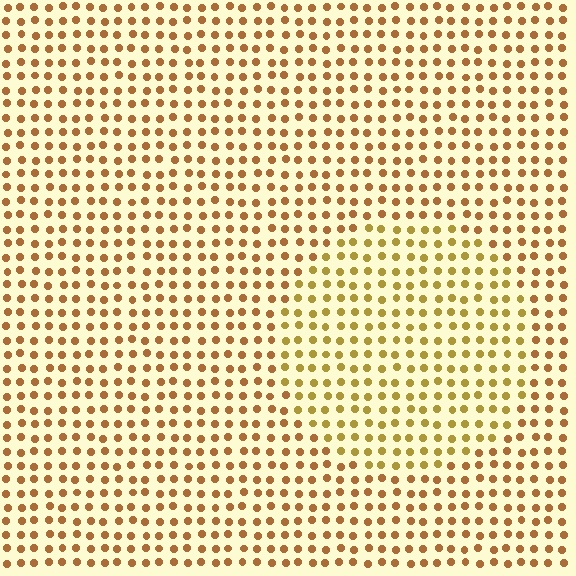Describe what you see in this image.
The image is filled with small brown elements in a uniform arrangement. A circle-shaped region is visible where the elements are tinted to a slightly different hue, forming a subtle color boundary.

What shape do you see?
I see a circle.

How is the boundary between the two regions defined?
The boundary is defined purely by a slight shift in hue (about 23 degrees). Spacing, size, and orientation are identical on both sides.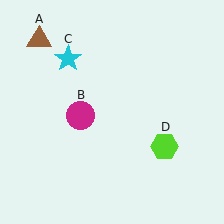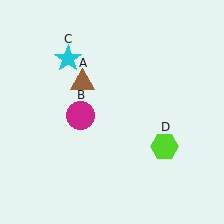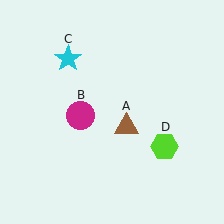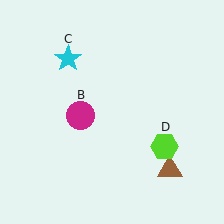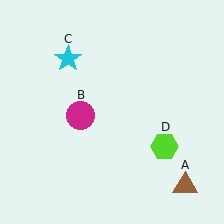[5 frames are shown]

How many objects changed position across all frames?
1 object changed position: brown triangle (object A).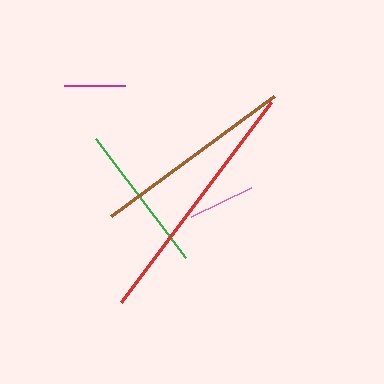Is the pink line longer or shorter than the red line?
The red line is longer than the pink line.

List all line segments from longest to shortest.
From longest to shortest: red, brown, green, pink, magenta.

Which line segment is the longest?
The red line is the longest at approximately 250 pixels.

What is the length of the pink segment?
The pink segment is approximately 67 pixels long.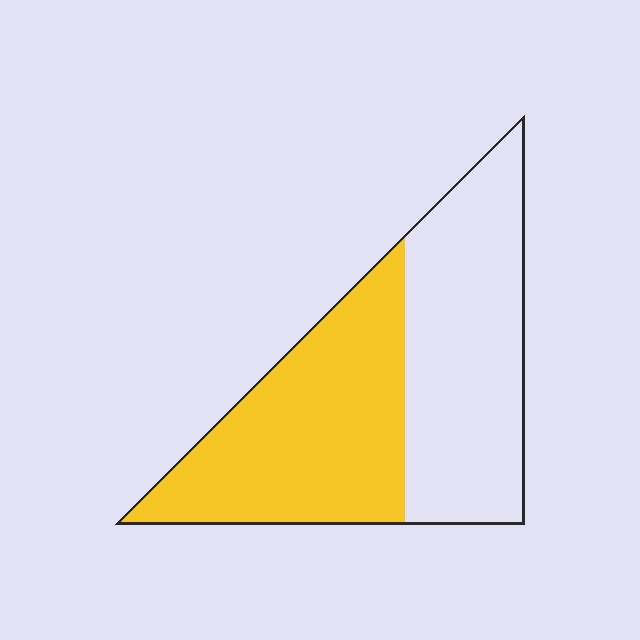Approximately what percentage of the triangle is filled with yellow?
Approximately 50%.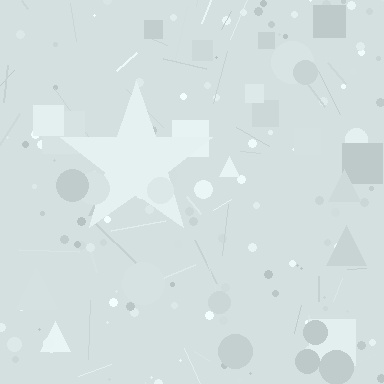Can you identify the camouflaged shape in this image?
The camouflaged shape is a star.